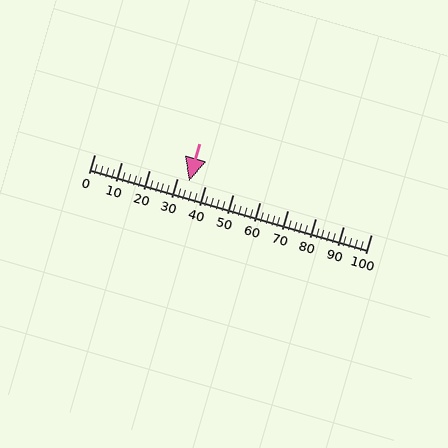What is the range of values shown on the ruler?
The ruler shows values from 0 to 100.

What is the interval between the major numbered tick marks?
The major tick marks are spaced 10 units apart.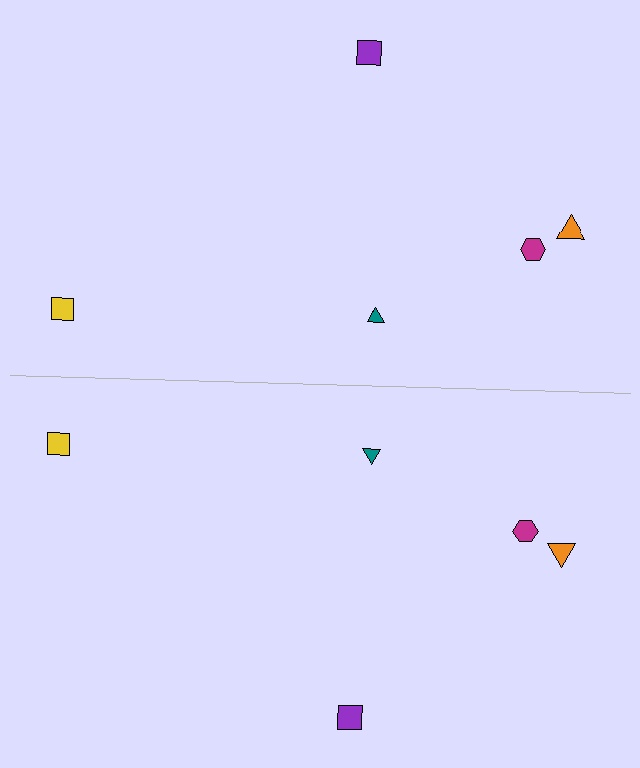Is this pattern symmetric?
Yes, this pattern has bilateral (reflection) symmetry.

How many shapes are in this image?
There are 10 shapes in this image.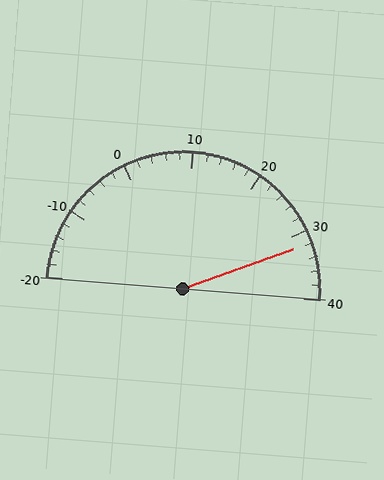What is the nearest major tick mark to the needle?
The nearest major tick mark is 30.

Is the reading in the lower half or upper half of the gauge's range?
The reading is in the upper half of the range (-20 to 40).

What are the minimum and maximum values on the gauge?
The gauge ranges from -20 to 40.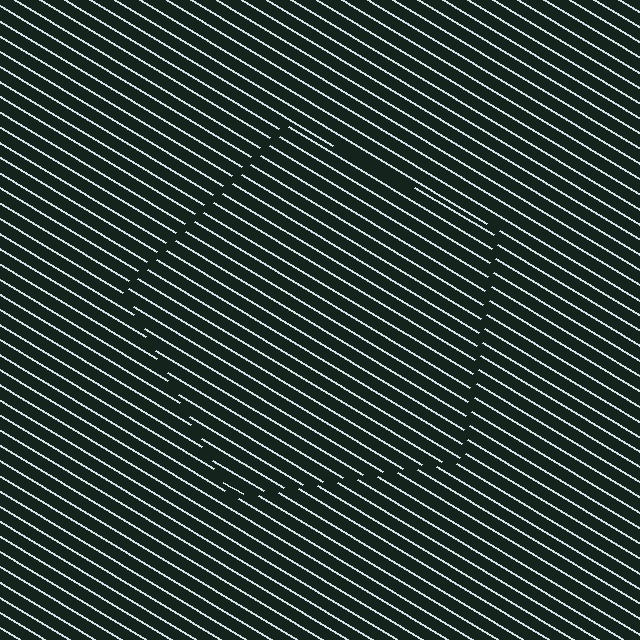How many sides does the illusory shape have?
5 sides — the line-ends trace a pentagon.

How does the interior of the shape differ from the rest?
The interior of the shape contains the same grating, shifted by half a period — the contour is defined by the phase discontinuity where line-ends from the inner and outer gratings abut.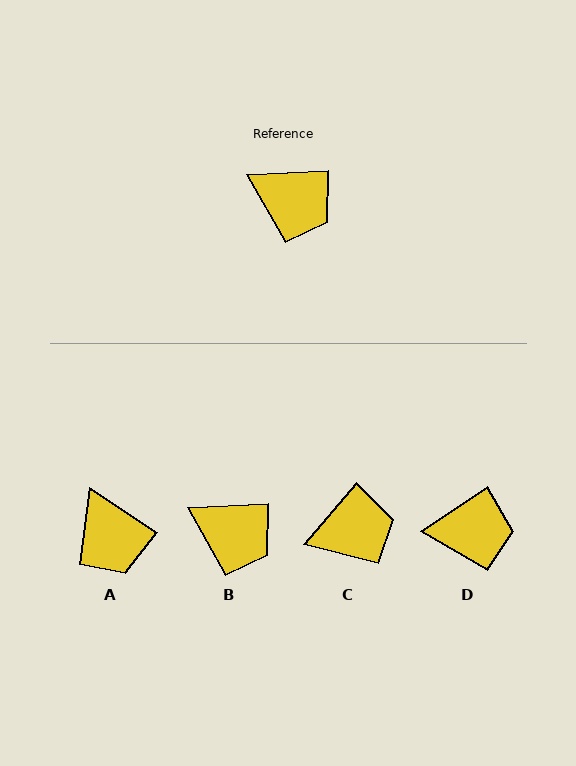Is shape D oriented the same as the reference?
No, it is off by about 31 degrees.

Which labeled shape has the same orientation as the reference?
B.